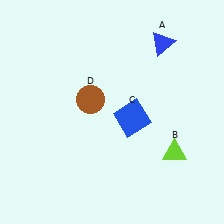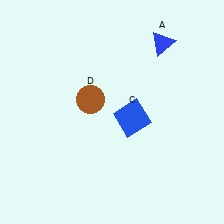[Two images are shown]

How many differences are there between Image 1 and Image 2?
There is 1 difference between the two images.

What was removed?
The lime triangle (B) was removed in Image 2.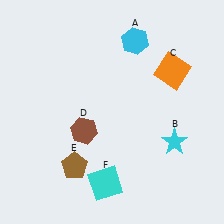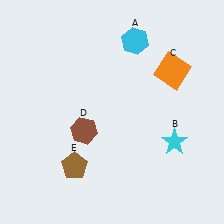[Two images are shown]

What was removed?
The cyan square (F) was removed in Image 2.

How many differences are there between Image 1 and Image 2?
There is 1 difference between the two images.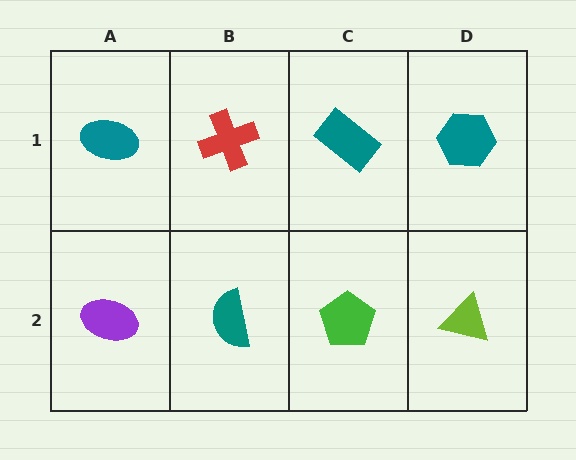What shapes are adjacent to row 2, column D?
A teal hexagon (row 1, column D), a green pentagon (row 2, column C).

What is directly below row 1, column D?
A lime triangle.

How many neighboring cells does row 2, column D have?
2.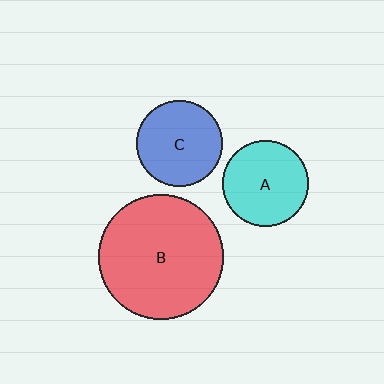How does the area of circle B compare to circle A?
Approximately 2.1 times.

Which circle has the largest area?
Circle B (red).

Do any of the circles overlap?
No, none of the circles overlap.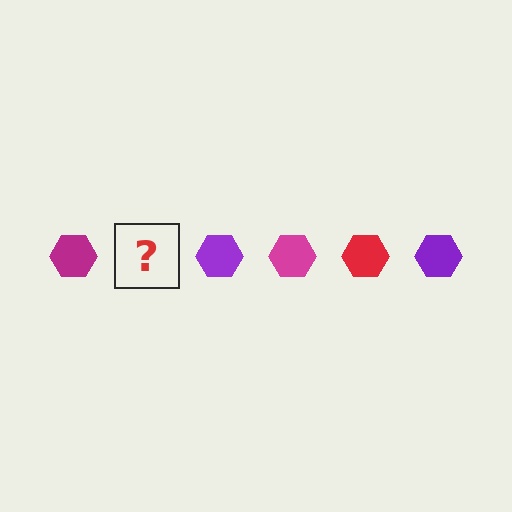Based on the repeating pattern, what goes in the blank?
The blank should be a red hexagon.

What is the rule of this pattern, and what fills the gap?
The rule is that the pattern cycles through magenta, red, purple hexagons. The gap should be filled with a red hexagon.